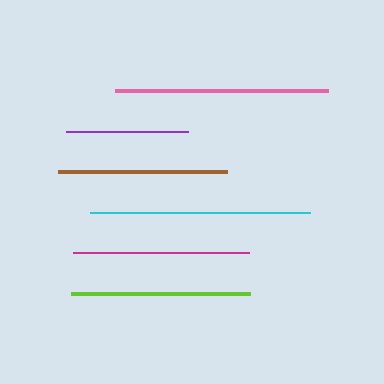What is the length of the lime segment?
The lime segment is approximately 179 pixels long.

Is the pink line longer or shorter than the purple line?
The pink line is longer than the purple line.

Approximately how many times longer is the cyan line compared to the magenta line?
The cyan line is approximately 1.2 times the length of the magenta line.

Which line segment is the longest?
The cyan line is the longest at approximately 219 pixels.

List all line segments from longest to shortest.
From longest to shortest: cyan, pink, lime, magenta, brown, purple.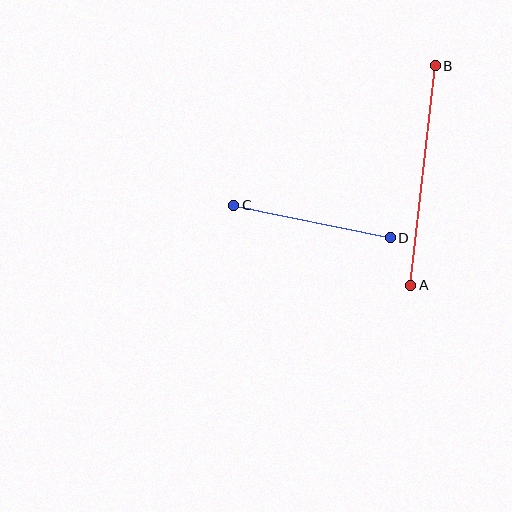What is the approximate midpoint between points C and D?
The midpoint is at approximately (312, 222) pixels.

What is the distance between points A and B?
The distance is approximately 221 pixels.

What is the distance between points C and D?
The distance is approximately 160 pixels.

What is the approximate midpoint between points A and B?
The midpoint is at approximately (423, 176) pixels.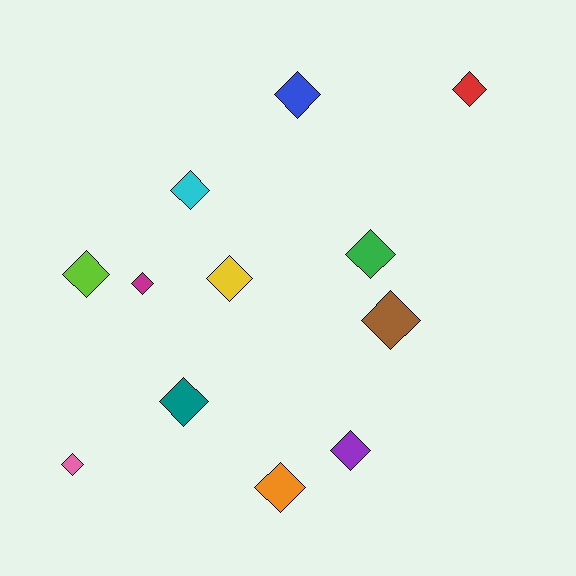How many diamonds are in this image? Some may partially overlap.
There are 12 diamonds.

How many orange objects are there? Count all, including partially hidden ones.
There is 1 orange object.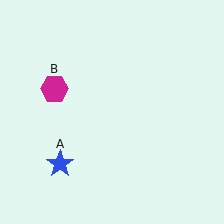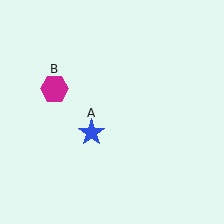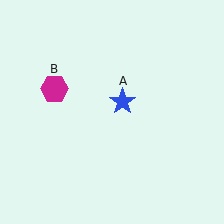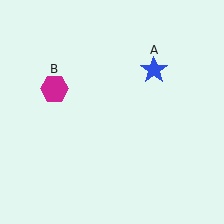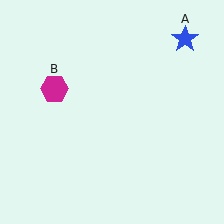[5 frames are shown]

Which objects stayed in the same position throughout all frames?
Magenta hexagon (object B) remained stationary.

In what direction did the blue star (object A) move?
The blue star (object A) moved up and to the right.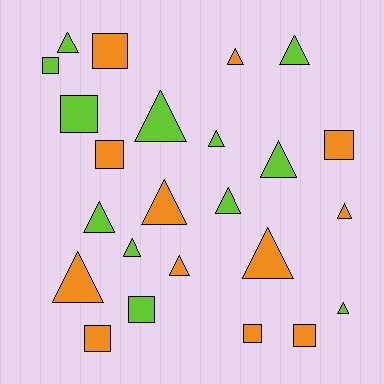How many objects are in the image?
There are 24 objects.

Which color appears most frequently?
Lime, with 12 objects.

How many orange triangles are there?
There are 6 orange triangles.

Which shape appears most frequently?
Triangle, with 15 objects.